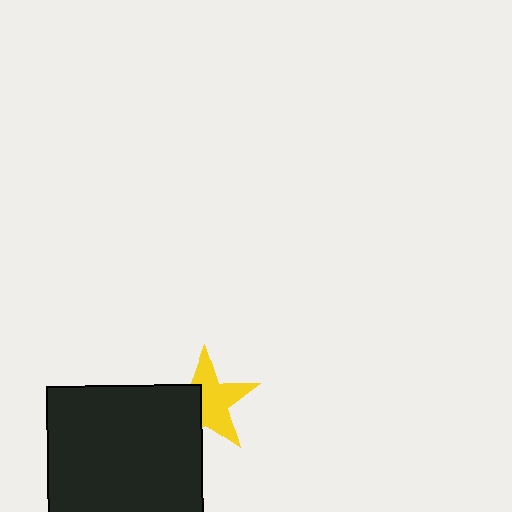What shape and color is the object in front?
The object in front is a black square.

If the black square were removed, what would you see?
You would see the complete yellow star.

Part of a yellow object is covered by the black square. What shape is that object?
It is a star.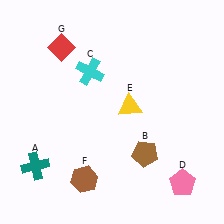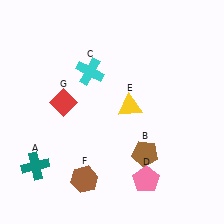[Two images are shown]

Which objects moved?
The objects that moved are: the pink pentagon (D), the red diamond (G).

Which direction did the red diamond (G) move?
The red diamond (G) moved down.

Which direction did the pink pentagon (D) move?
The pink pentagon (D) moved left.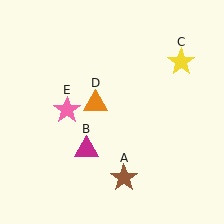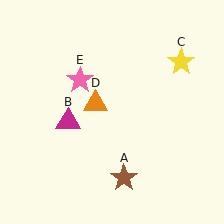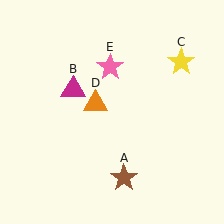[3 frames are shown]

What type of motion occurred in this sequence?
The magenta triangle (object B), pink star (object E) rotated clockwise around the center of the scene.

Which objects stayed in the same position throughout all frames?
Brown star (object A) and yellow star (object C) and orange triangle (object D) remained stationary.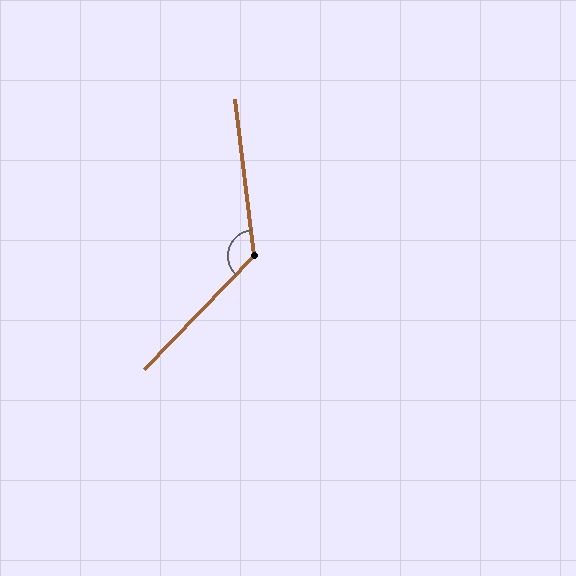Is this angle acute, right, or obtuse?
It is obtuse.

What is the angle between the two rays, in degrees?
Approximately 129 degrees.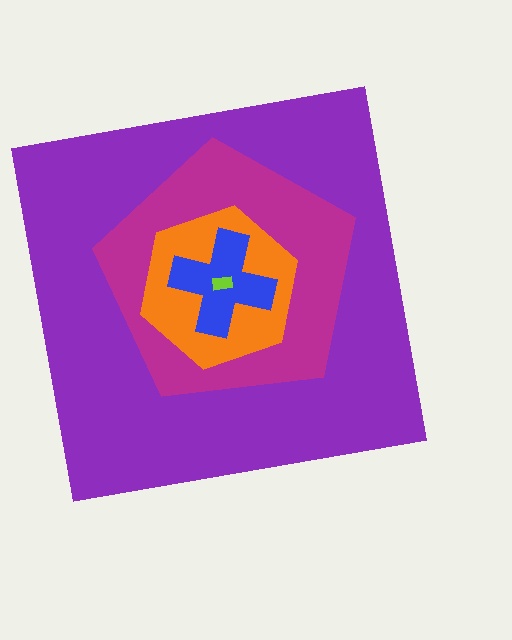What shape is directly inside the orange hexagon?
The blue cross.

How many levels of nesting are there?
5.